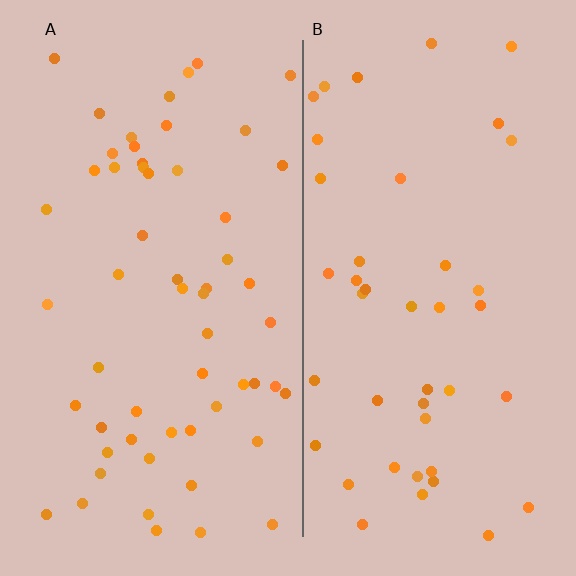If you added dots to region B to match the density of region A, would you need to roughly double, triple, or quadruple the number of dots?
Approximately double.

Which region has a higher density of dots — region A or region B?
A (the left).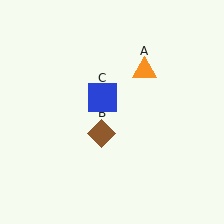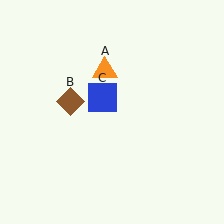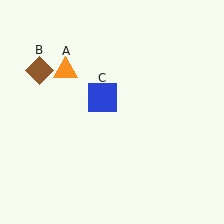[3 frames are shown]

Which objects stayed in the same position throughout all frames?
Blue square (object C) remained stationary.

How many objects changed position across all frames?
2 objects changed position: orange triangle (object A), brown diamond (object B).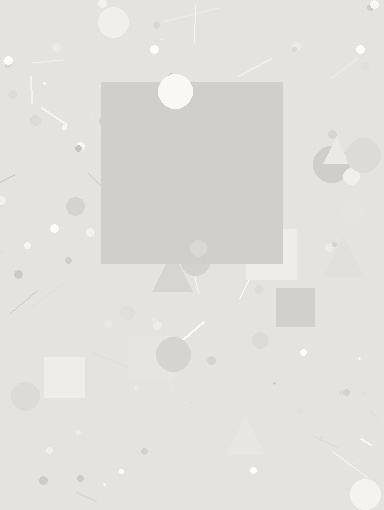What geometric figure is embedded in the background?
A square is embedded in the background.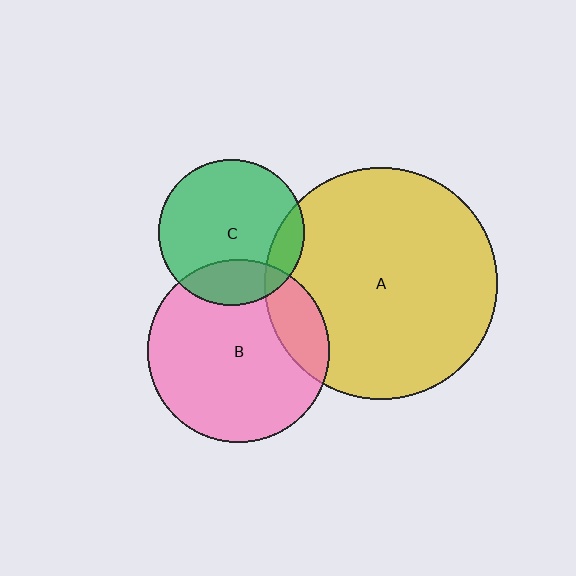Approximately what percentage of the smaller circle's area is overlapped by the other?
Approximately 15%.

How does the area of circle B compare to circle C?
Approximately 1.5 times.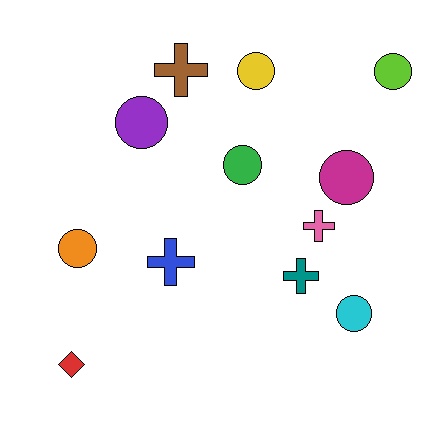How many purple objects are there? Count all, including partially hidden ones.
There is 1 purple object.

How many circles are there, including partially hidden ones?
There are 7 circles.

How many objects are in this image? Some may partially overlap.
There are 12 objects.